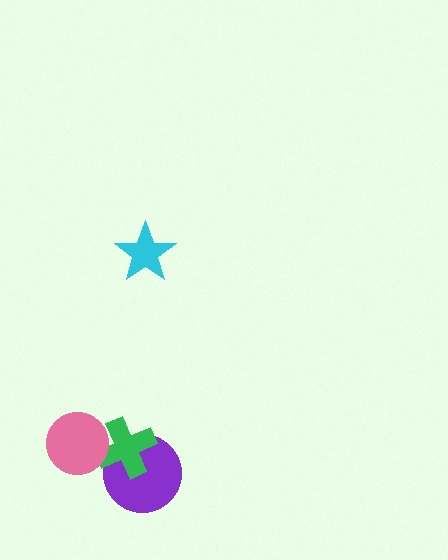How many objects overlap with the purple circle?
1 object overlaps with the purple circle.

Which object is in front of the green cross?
The pink circle is in front of the green cross.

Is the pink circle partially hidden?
No, no other shape covers it.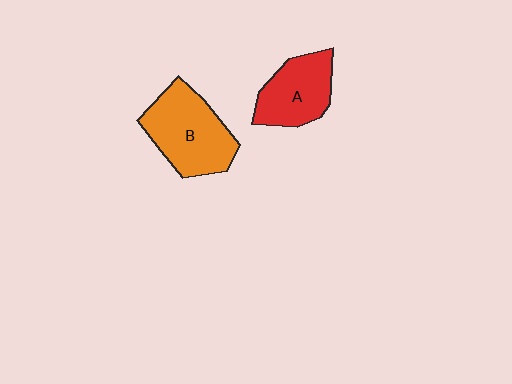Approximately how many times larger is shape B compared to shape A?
Approximately 1.3 times.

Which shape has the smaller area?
Shape A (red).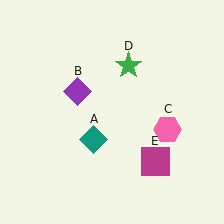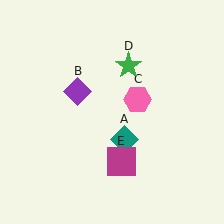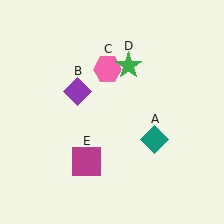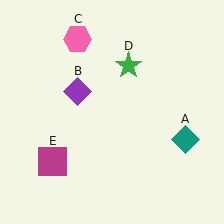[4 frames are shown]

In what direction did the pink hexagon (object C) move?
The pink hexagon (object C) moved up and to the left.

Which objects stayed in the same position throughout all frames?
Purple diamond (object B) and green star (object D) remained stationary.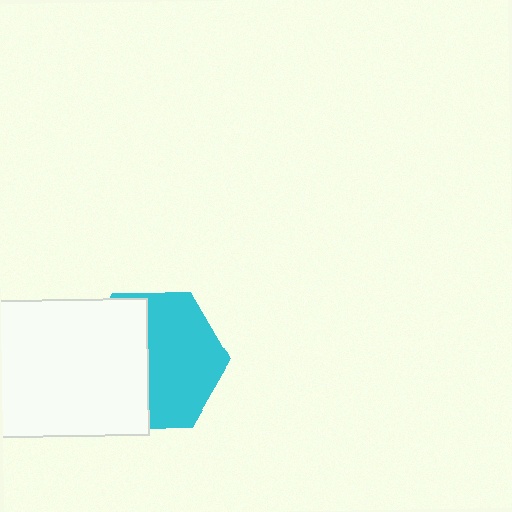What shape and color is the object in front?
The object in front is a white rectangle.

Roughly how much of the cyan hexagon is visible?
About half of it is visible (roughly 53%).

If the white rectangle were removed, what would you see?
You would see the complete cyan hexagon.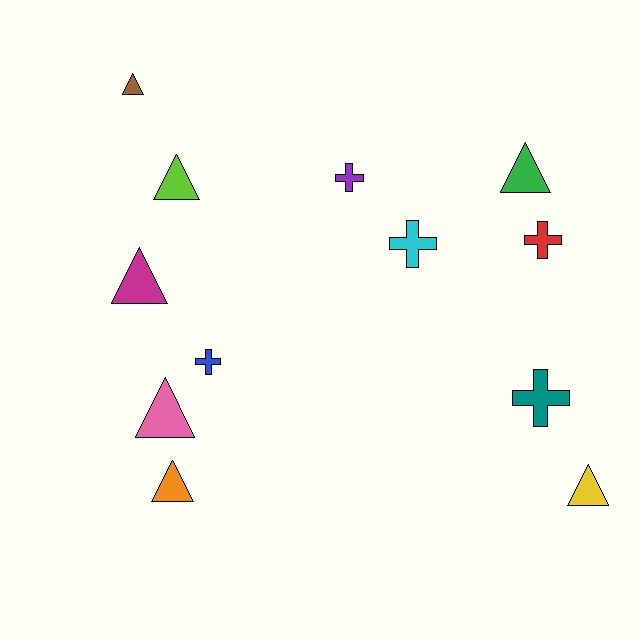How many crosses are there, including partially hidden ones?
There are 5 crosses.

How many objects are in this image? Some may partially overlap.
There are 12 objects.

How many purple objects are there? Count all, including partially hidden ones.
There is 1 purple object.